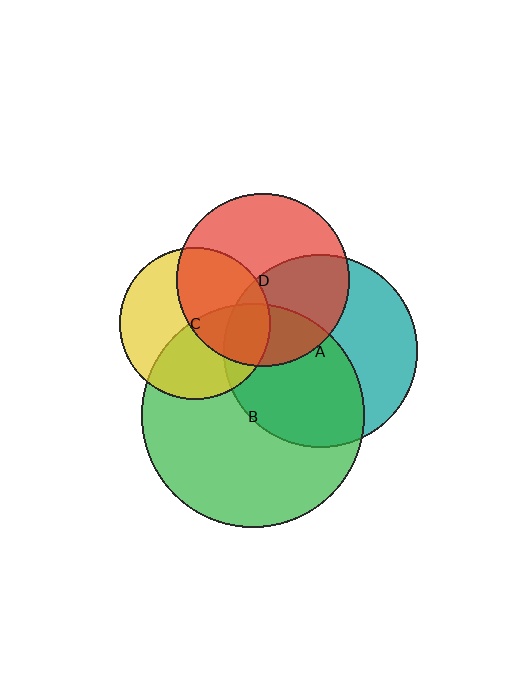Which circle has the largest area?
Circle B (green).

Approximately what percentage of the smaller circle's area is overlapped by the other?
Approximately 45%.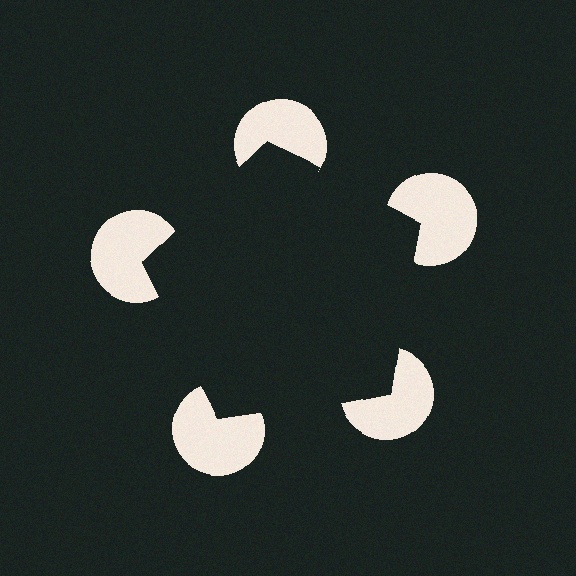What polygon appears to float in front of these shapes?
An illusory pentagon — its edges are inferred from the aligned wedge cuts in the pac-man discs, not physically drawn.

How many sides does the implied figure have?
5 sides.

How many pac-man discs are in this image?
There are 5 — one at each vertex of the illusory pentagon.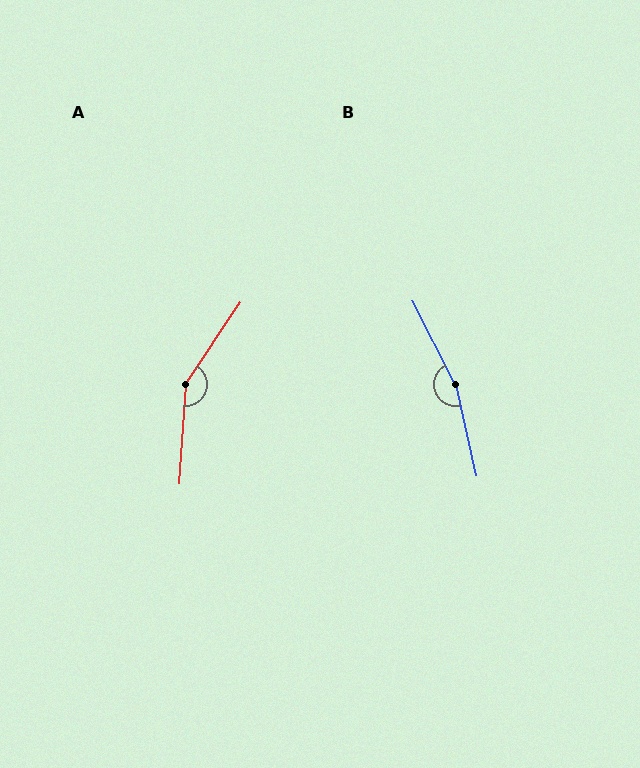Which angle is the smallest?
A, at approximately 150 degrees.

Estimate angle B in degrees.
Approximately 166 degrees.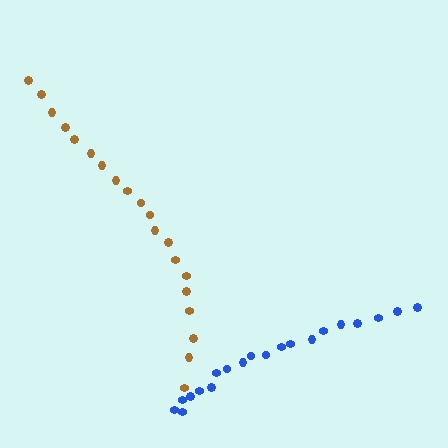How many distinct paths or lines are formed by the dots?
There are 2 distinct paths.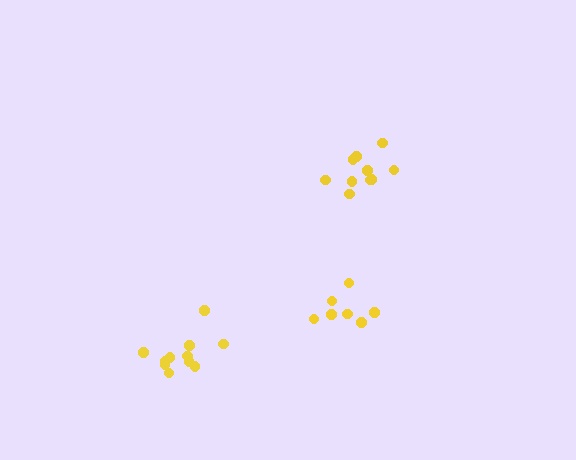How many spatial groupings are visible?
There are 3 spatial groupings.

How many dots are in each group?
Group 1: 7 dots, Group 2: 10 dots, Group 3: 11 dots (28 total).